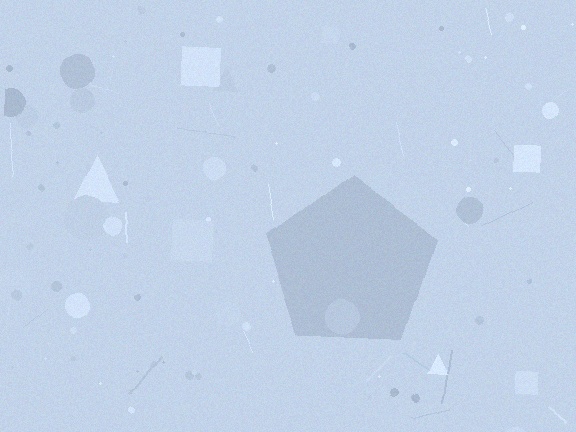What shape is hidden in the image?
A pentagon is hidden in the image.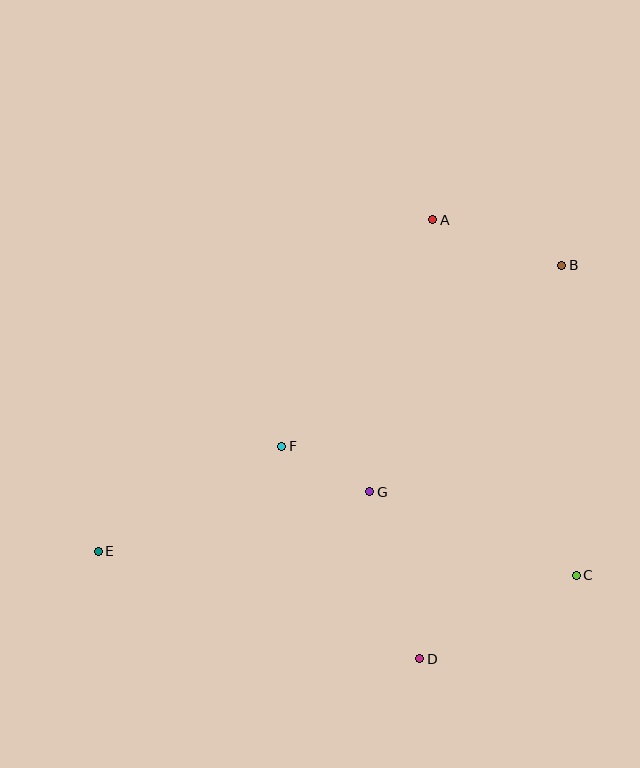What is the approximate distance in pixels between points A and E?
The distance between A and E is approximately 471 pixels.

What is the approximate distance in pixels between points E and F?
The distance between E and F is approximately 211 pixels.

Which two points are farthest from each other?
Points B and E are farthest from each other.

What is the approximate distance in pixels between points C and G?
The distance between C and G is approximately 223 pixels.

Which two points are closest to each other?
Points F and G are closest to each other.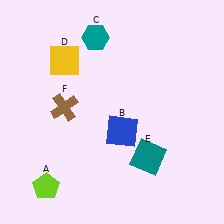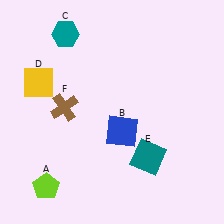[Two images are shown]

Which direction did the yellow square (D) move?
The yellow square (D) moved left.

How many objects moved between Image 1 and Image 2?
2 objects moved between the two images.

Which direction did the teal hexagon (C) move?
The teal hexagon (C) moved left.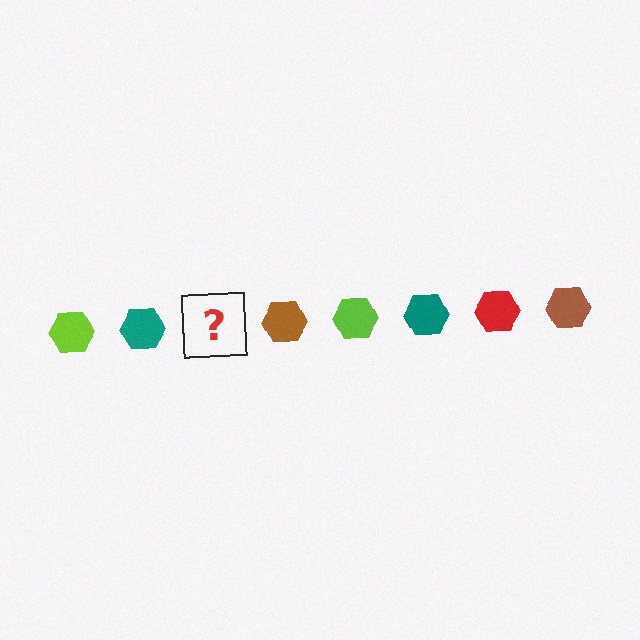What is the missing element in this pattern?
The missing element is a red hexagon.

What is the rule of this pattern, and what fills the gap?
The rule is that the pattern cycles through lime, teal, red, brown hexagons. The gap should be filled with a red hexagon.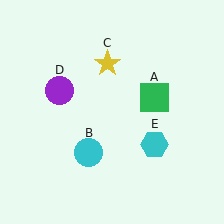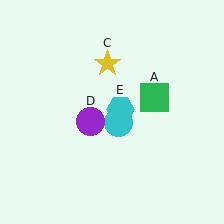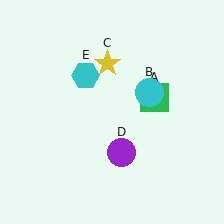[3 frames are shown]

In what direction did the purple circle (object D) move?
The purple circle (object D) moved down and to the right.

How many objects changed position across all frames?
3 objects changed position: cyan circle (object B), purple circle (object D), cyan hexagon (object E).